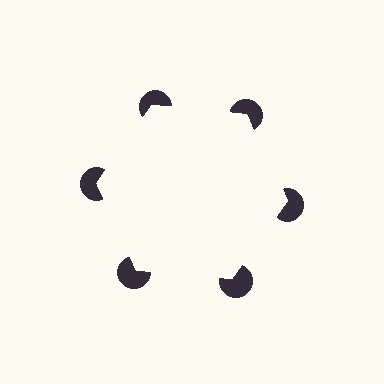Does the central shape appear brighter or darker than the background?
It typically appears slightly brighter than the background, even though no actual brightness change is drawn.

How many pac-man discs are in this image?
There are 6 — one at each vertex of the illusory hexagon.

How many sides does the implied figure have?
6 sides.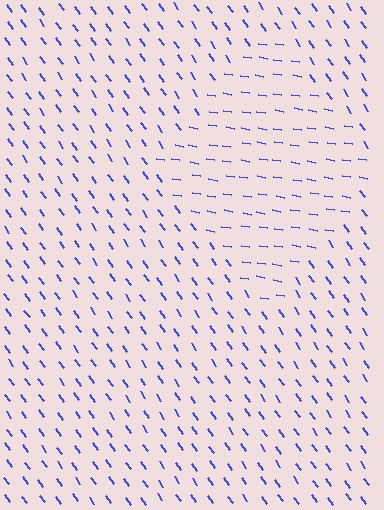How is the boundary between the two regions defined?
The boundary is defined purely by a change in line orientation (approximately 45 degrees difference). All lines are the same color and thickness.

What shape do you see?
I see a diamond.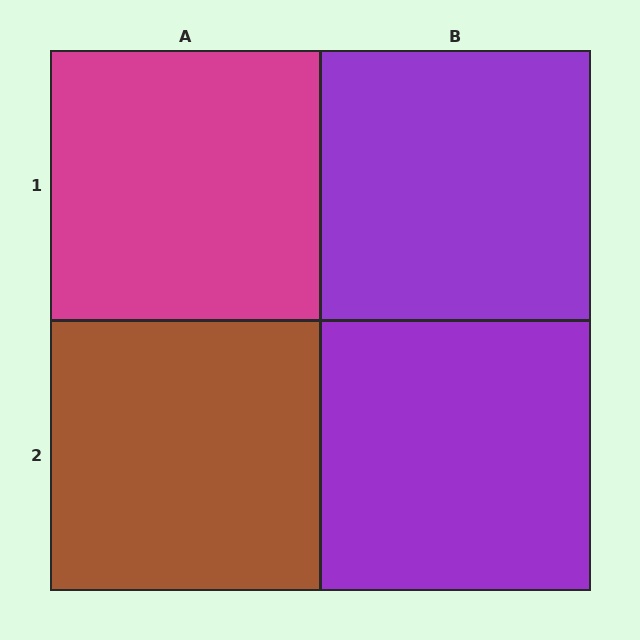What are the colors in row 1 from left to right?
Magenta, purple.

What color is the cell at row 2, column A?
Brown.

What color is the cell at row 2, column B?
Purple.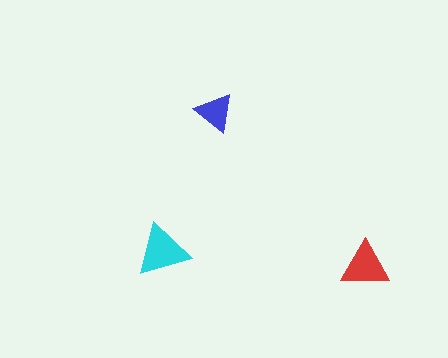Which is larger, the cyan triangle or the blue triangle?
The cyan one.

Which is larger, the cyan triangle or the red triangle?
The cyan one.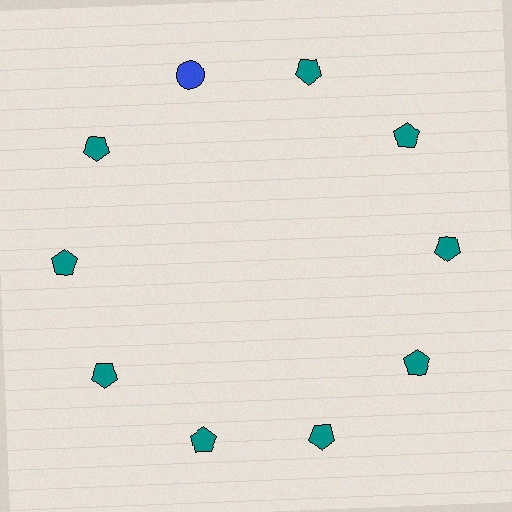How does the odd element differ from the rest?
It differs in both color (blue instead of teal) and shape (circle instead of pentagon).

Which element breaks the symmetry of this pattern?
The blue circle at roughly the 11 o'clock position breaks the symmetry. All other shapes are teal pentagons.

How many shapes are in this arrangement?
There are 10 shapes arranged in a ring pattern.